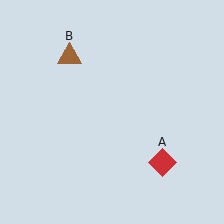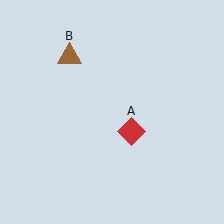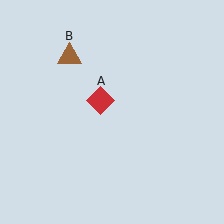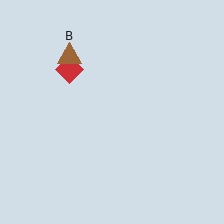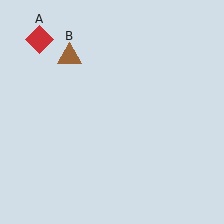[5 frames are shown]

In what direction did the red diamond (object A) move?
The red diamond (object A) moved up and to the left.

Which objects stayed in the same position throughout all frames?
Brown triangle (object B) remained stationary.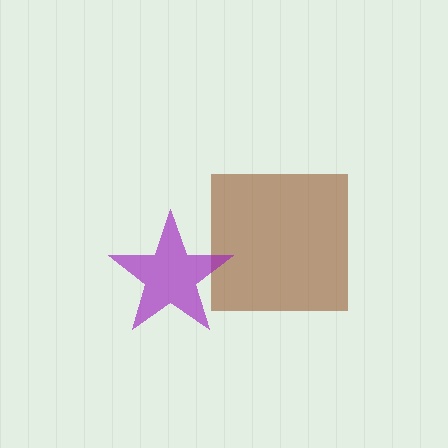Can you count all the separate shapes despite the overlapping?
Yes, there are 2 separate shapes.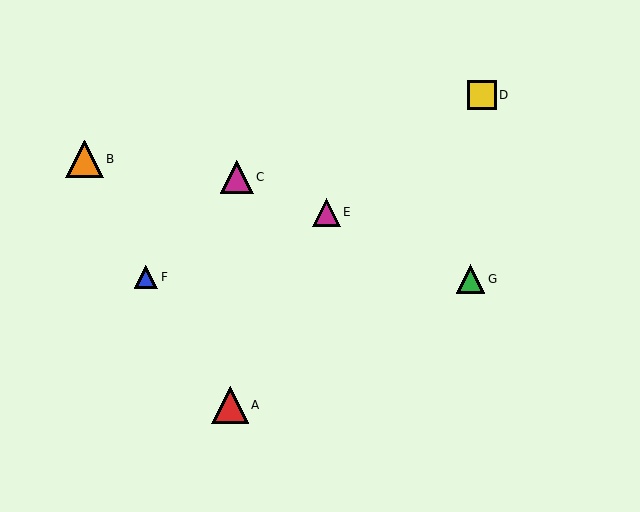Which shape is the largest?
The orange triangle (labeled B) is the largest.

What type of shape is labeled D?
Shape D is a yellow square.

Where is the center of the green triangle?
The center of the green triangle is at (471, 279).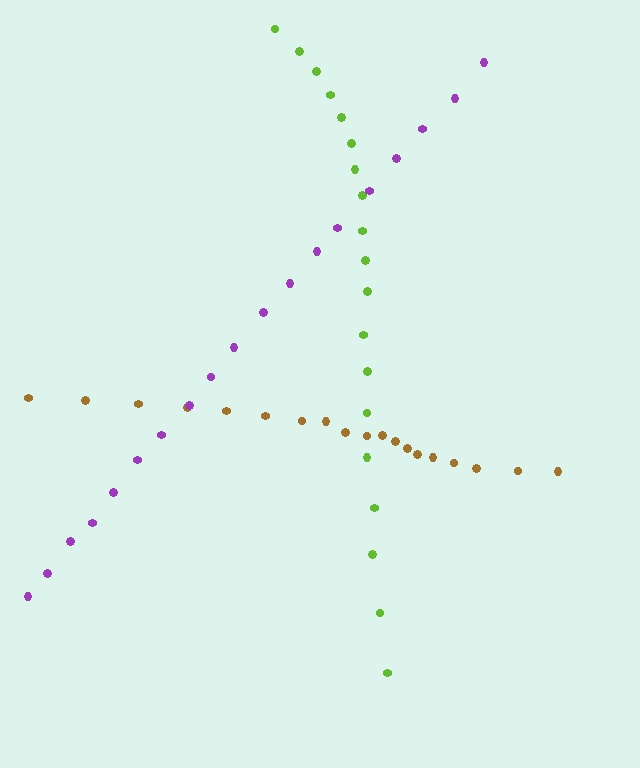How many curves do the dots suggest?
There are 3 distinct paths.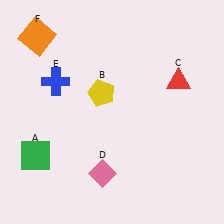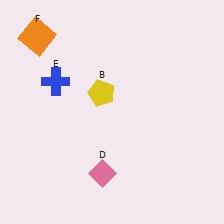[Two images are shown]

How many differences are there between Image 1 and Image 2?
There are 2 differences between the two images.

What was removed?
The green square (A), the red triangle (C) were removed in Image 2.